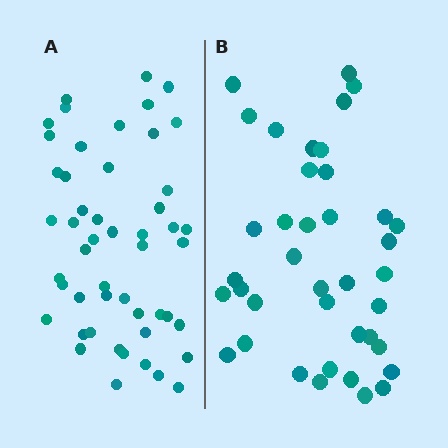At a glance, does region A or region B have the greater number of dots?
Region A (the left region) has more dots.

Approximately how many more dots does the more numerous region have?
Region A has roughly 12 or so more dots than region B.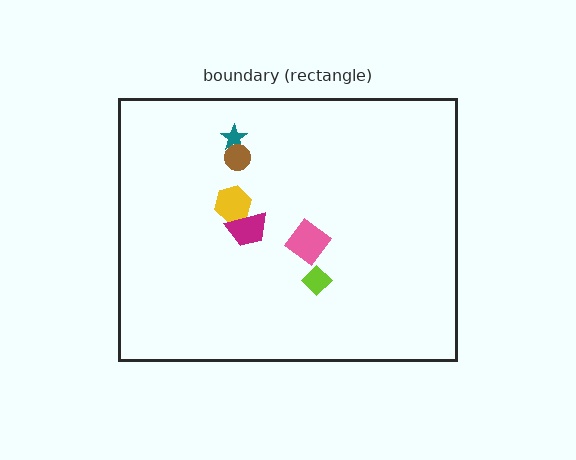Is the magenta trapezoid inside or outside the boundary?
Inside.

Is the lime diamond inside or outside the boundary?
Inside.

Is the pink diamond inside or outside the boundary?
Inside.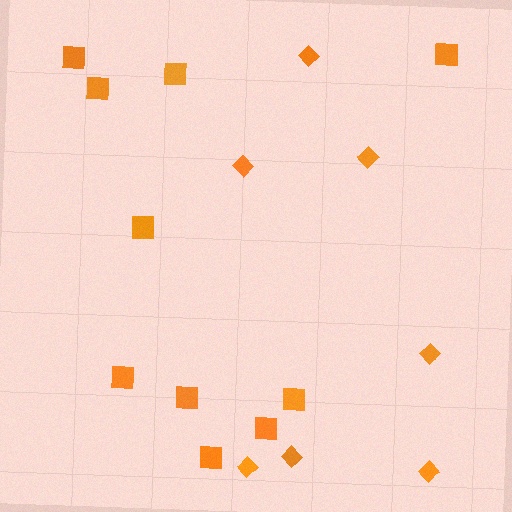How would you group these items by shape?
There are 2 groups: one group of diamonds (7) and one group of squares (10).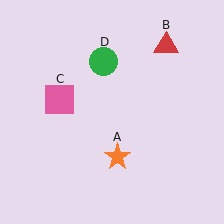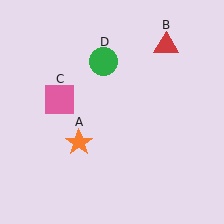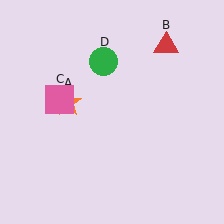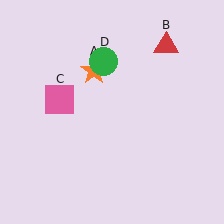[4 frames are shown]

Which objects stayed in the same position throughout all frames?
Red triangle (object B) and pink square (object C) and green circle (object D) remained stationary.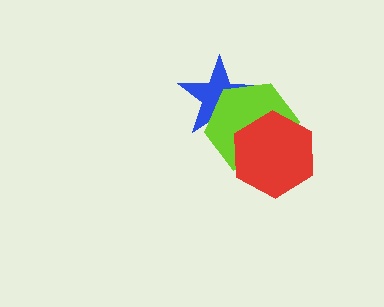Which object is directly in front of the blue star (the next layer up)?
The lime hexagon is directly in front of the blue star.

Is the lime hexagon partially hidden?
Yes, it is partially covered by another shape.